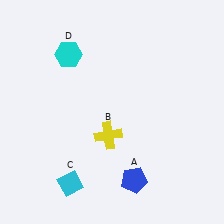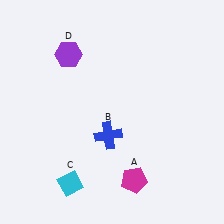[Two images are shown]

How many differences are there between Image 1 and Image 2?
There are 3 differences between the two images.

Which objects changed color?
A changed from blue to magenta. B changed from yellow to blue. D changed from cyan to purple.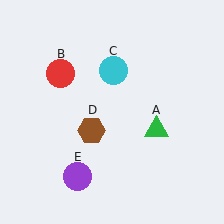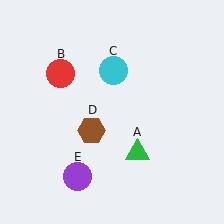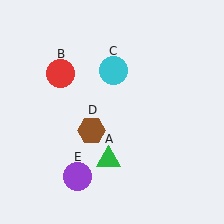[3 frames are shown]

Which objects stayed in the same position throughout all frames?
Red circle (object B) and cyan circle (object C) and brown hexagon (object D) and purple circle (object E) remained stationary.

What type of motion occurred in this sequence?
The green triangle (object A) rotated clockwise around the center of the scene.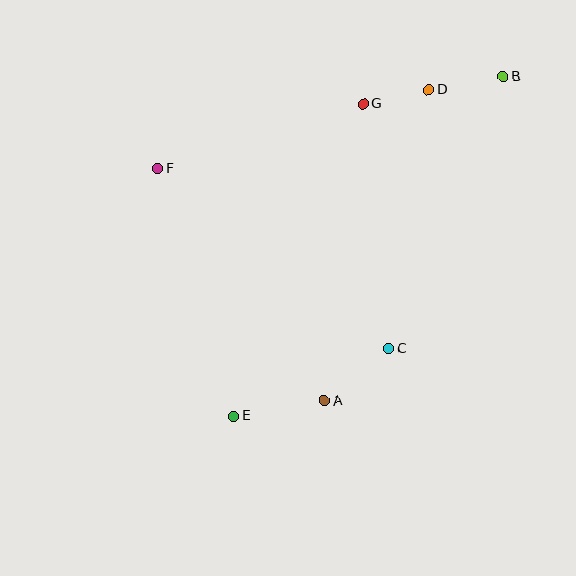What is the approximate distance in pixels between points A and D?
The distance between A and D is approximately 328 pixels.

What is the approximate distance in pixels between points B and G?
The distance between B and G is approximately 142 pixels.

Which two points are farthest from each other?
Points B and E are farthest from each other.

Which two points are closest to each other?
Points D and G are closest to each other.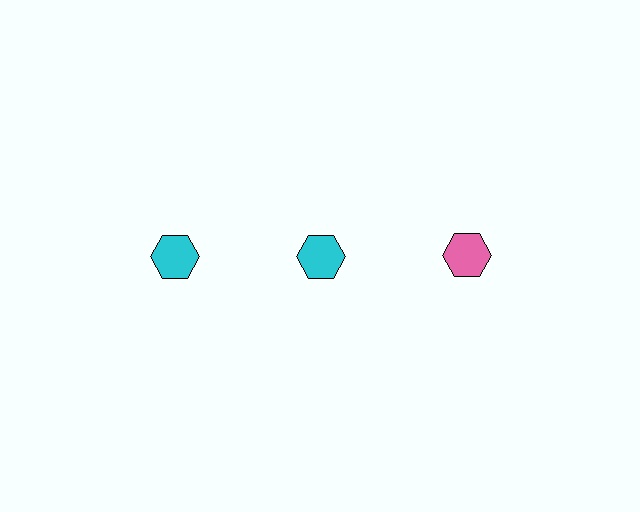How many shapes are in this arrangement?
There are 3 shapes arranged in a grid pattern.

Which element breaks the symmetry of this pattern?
The pink hexagon in the top row, center column breaks the symmetry. All other shapes are cyan hexagons.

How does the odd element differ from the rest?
It has a different color: pink instead of cyan.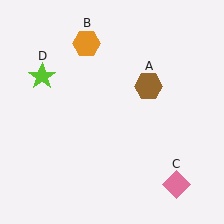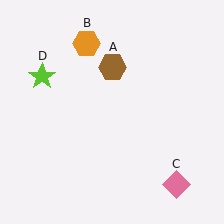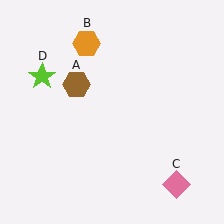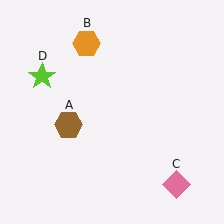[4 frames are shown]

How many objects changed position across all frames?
1 object changed position: brown hexagon (object A).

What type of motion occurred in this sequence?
The brown hexagon (object A) rotated counterclockwise around the center of the scene.